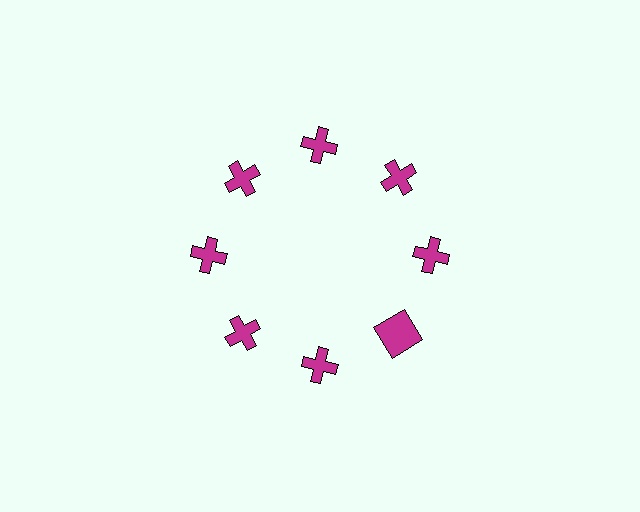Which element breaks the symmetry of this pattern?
The magenta square at roughly the 4 o'clock position breaks the symmetry. All other shapes are magenta crosses.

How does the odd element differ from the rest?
It has a different shape: square instead of cross.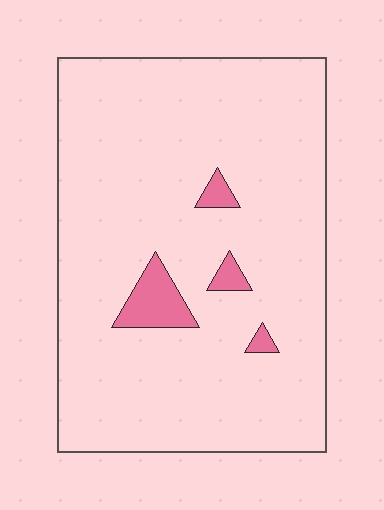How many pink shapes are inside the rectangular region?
4.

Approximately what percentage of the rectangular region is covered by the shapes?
Approximately 5%.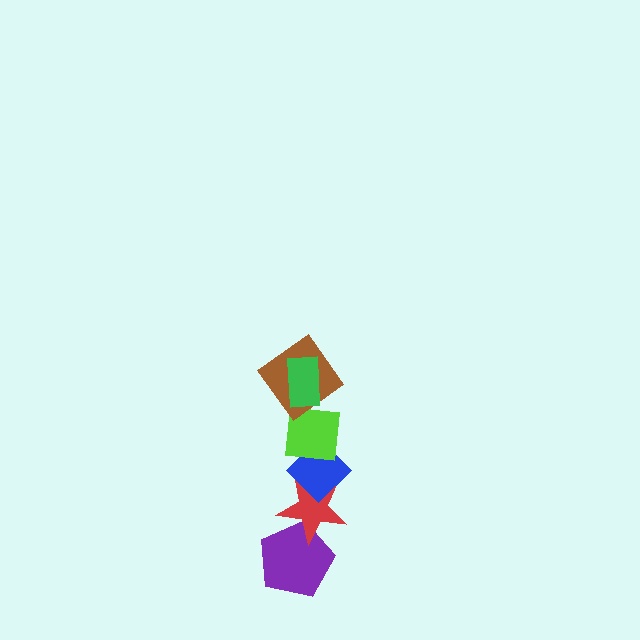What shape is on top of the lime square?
The brown diamond is on top of the lime square.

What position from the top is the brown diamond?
The brown diamond is 2nd from the top.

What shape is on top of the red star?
The blue diamond is on top of the red star.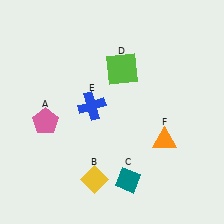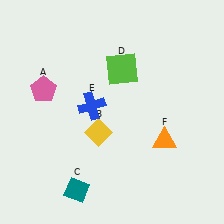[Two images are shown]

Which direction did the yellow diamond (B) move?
The yellow diamond (B) moved up.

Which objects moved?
The objects that moved are: the pink pentagon (A), the yellow diamond (B), the teal diamond (C).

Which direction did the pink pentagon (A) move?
The pink pentagon (A) moved up.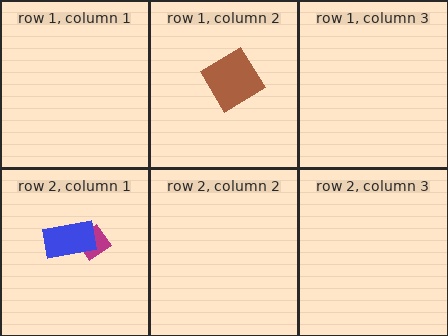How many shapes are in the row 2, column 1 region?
2.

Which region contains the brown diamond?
The row 1, column 2 region.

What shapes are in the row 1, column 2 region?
The brown diamond.